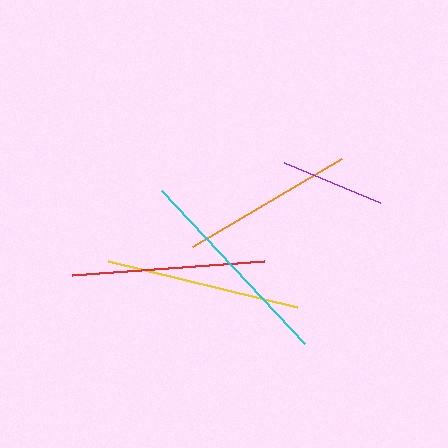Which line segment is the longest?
The cyan line is the longest at approximately 209 pixels.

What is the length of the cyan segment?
The cyan segment is approximately 209 pixels long.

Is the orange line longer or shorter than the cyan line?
The cyan line is longer than the orange line.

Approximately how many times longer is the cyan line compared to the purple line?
The cyan line is approximately 2.0 times the length of the purple line.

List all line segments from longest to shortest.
From longest to shortest: cyan, yellow, red, orange, purple.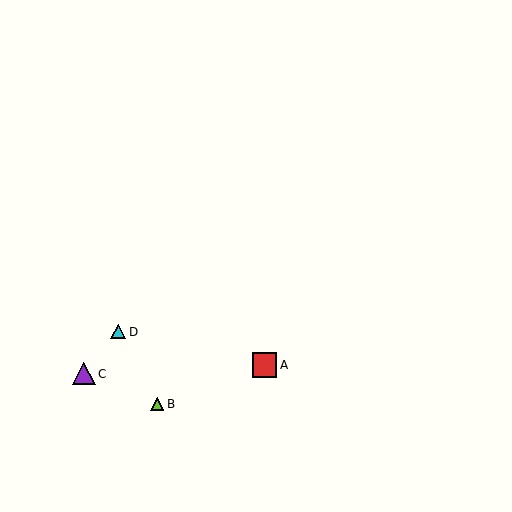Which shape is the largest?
The red square (labeled A) is the largest.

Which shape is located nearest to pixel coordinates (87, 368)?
The purple triangle (labeled C) at (84, 374) is nearest to that location.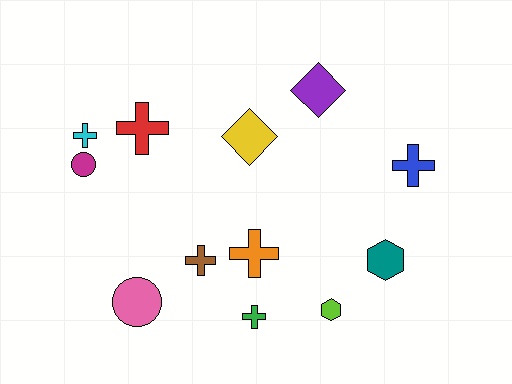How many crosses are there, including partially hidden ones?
There are 6 crosses.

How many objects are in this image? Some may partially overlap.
There are 12 objects.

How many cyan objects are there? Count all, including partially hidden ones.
There is 1 cyan object.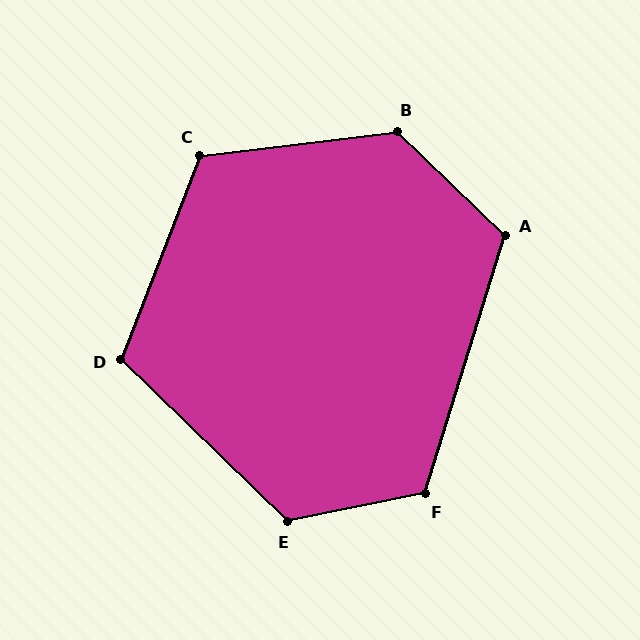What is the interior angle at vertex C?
Approximately 118 degrees (obtuse).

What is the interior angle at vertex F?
Approximately 118 degrees (obtuse).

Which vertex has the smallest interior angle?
D, at approximately 113 degrees.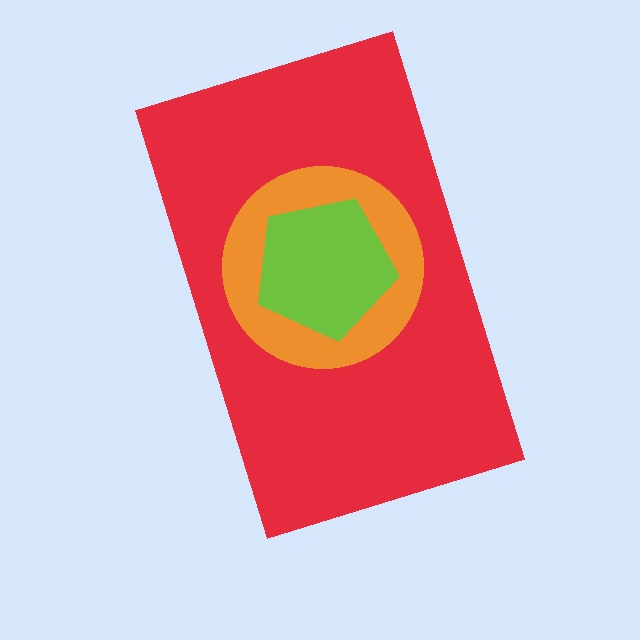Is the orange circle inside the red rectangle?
Yes.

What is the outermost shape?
The red rectangle.